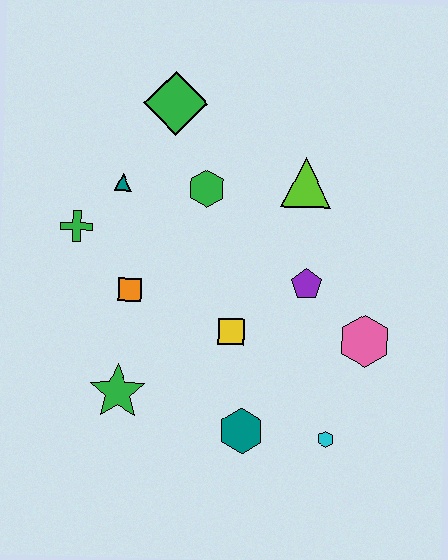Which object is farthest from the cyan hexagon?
The green diamond is farthest from the cyan hexagon.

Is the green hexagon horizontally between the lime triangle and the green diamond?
Yes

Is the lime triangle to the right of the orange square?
Yes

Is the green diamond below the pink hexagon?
No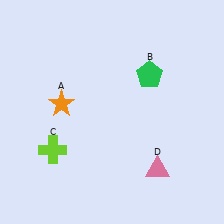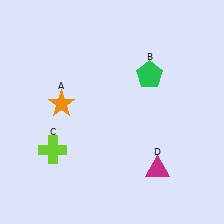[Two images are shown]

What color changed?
The triangle (D) changed from pink in Image 1 to magenta in Image 2.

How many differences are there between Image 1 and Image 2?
There is 1 difference between the two images.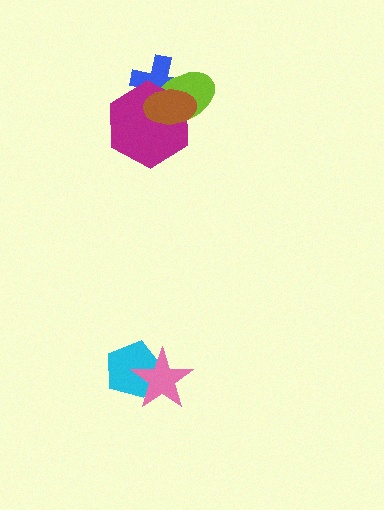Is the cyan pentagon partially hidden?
Yes, it is partially covered by another shape.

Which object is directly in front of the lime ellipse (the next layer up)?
The magenta hexagon is directly in front of the lime ellipse.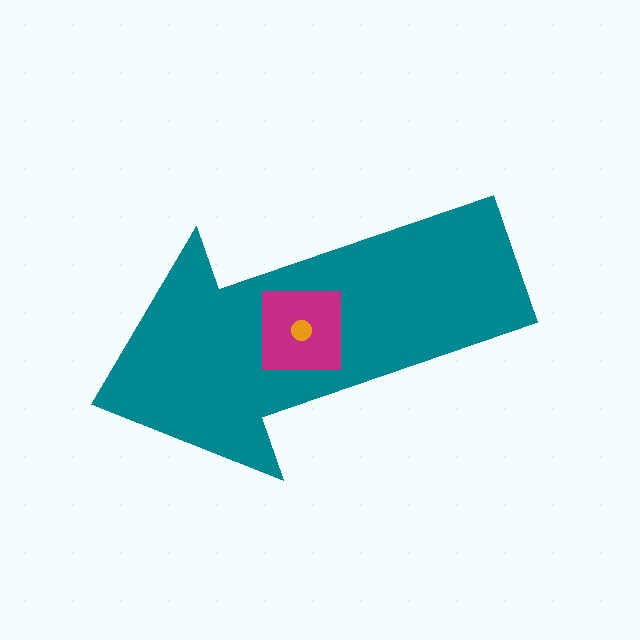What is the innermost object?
The orange circle.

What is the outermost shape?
The teal arrow.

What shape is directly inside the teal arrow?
The magenta square.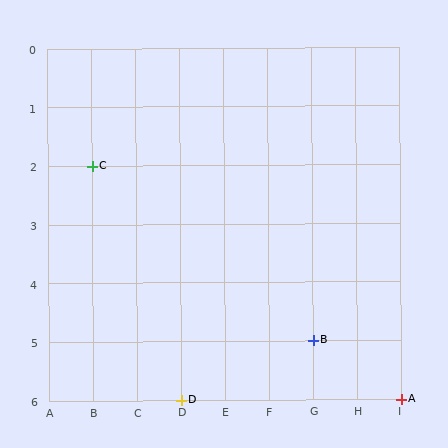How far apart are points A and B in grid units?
Points A and B are 2 columns and 1 row apart (about 2.2 grid units diagonally).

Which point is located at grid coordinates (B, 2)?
Point C is at (B, 2).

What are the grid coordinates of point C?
Point C is at grid coordinates (B, 2).